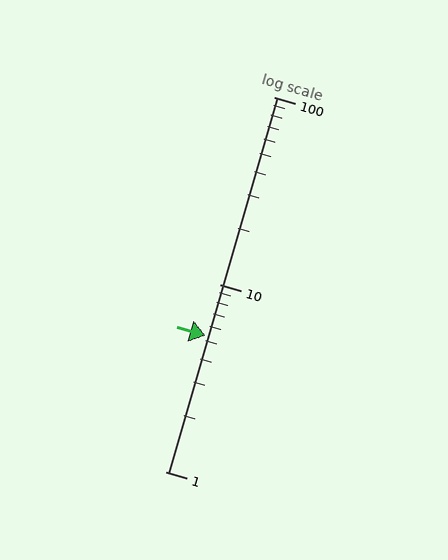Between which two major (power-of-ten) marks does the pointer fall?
The pointer is between 1 and 10.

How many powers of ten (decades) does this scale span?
The scale spans 2 decades, from 1 to 100.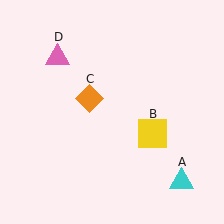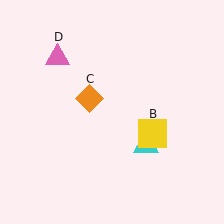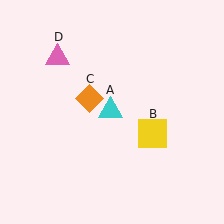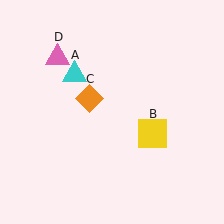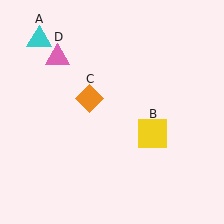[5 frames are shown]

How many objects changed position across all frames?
1 object changed position: cyan triangle (object A).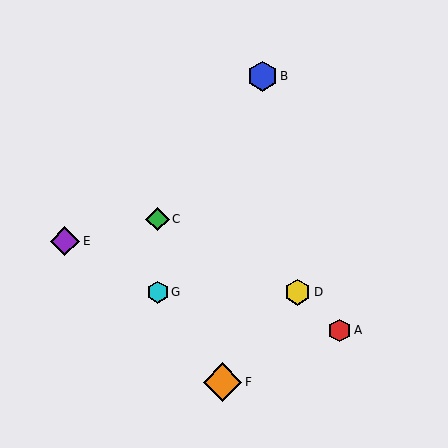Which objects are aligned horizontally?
Objects D, G are aligned horizontally.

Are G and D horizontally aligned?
Yes, both are at y≈292.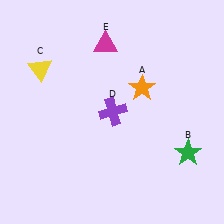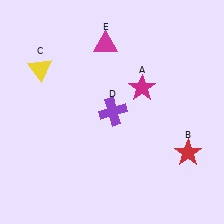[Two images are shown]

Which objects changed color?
A changed from orange to magenta. B changed from green to red.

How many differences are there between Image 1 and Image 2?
There are 2 differences between the two images.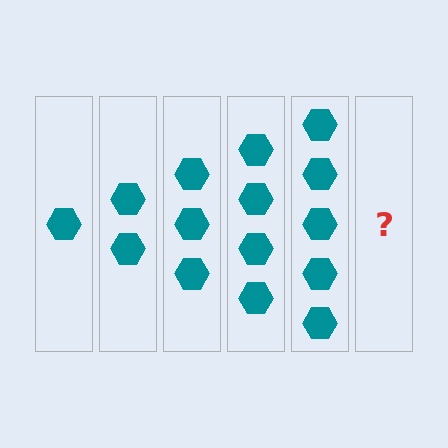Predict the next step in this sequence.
The next step is 6 hexagons.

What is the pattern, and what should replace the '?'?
The pattern is that each step adds one more hexagon. The '?' should be 6 hexagons.